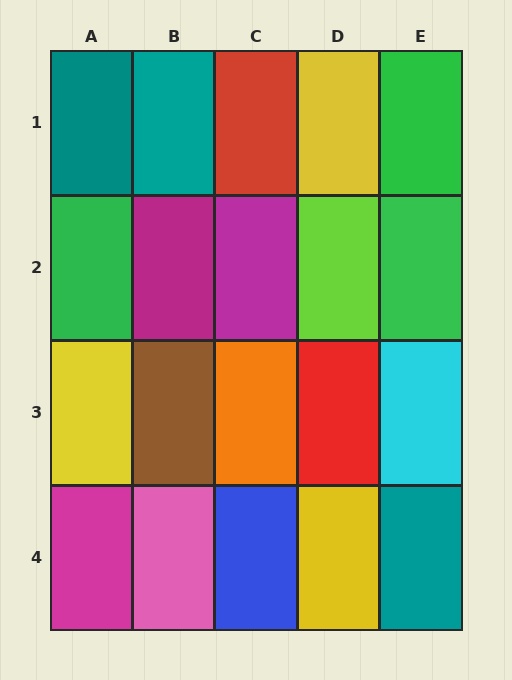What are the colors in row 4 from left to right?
Magenta, pink, blue, yellow, teal.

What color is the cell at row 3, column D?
Red.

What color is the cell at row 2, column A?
Green.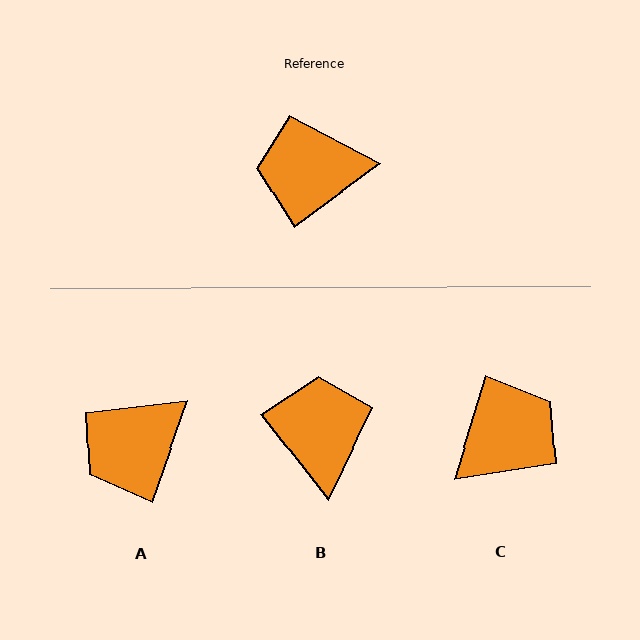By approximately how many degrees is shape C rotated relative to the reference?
Approximately 144 degrees clockwise.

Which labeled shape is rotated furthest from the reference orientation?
C, about 144 degrees away.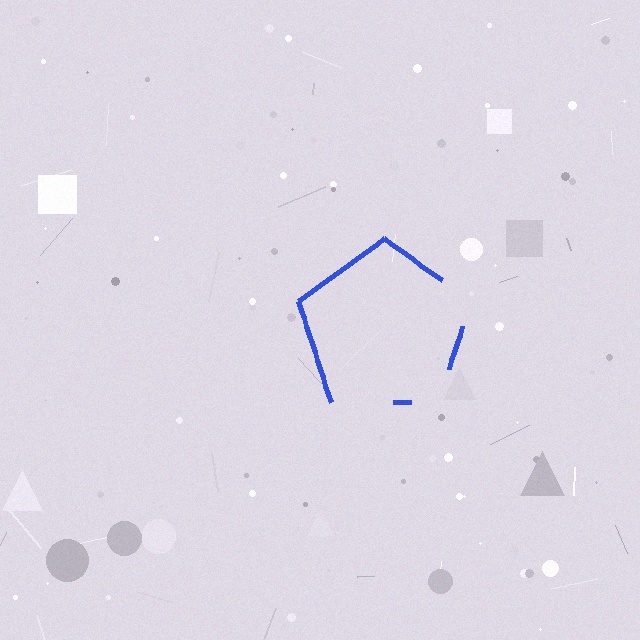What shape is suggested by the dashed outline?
The dashed outline suggests a pentagon.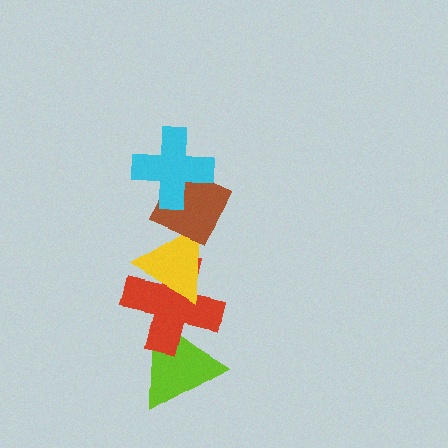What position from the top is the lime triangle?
The lime triangle is 5th from the top.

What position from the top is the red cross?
The red cross is 4th from the top.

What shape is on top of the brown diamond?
The cyan cross is on top of the brown diamond.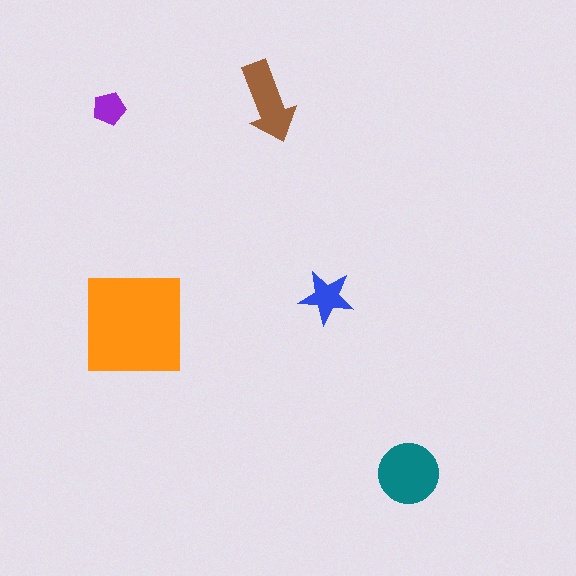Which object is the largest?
The orange square.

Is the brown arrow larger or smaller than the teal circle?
Smaller.